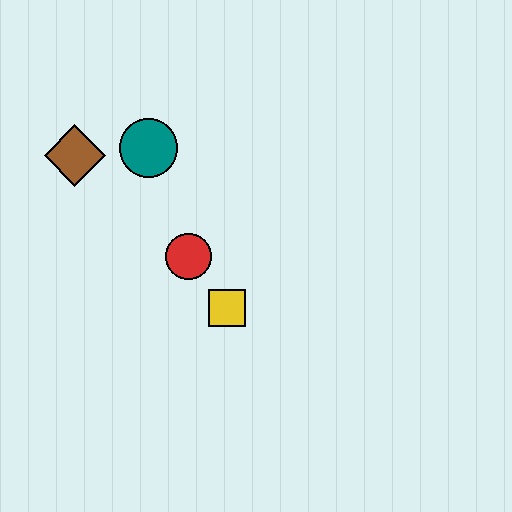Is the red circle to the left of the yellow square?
Yes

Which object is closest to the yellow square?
The red circle is closest to the yellow square.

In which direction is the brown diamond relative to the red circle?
The brown diamond is to the left of the red circle.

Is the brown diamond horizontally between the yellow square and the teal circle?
No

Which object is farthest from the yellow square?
The brown diamond is farthest from the yellow square.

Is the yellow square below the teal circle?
Yes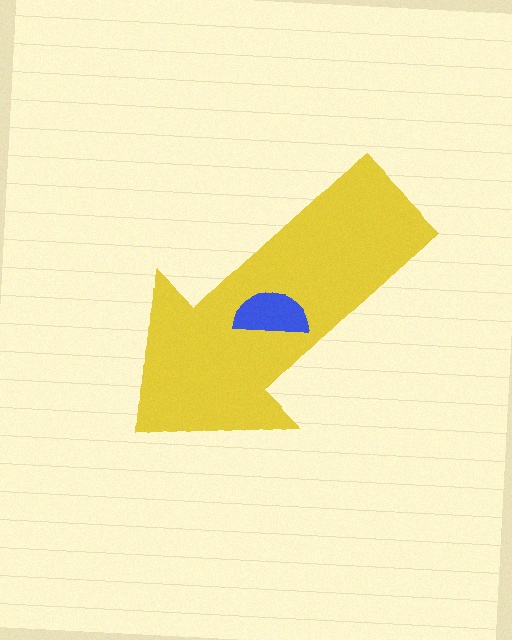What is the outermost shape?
The yellow arrow.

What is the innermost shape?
The blue semicircle.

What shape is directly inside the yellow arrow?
The blue semicircle.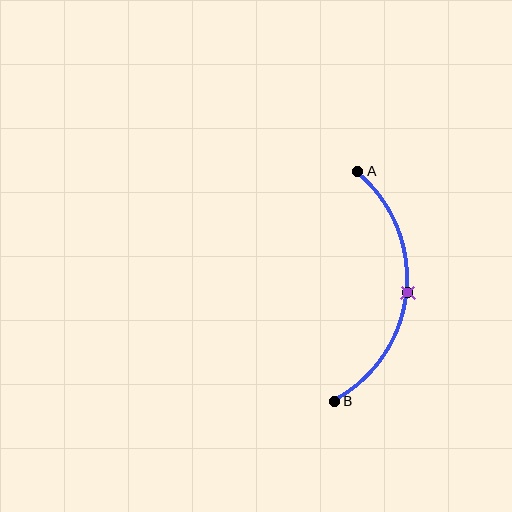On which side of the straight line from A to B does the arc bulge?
The arc bulges to the right of the straight line connecting A and B.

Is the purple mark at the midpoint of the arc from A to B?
Yes. The purple mark lies on the arc at equal arc-length from both A and B — it is the arc midpoint.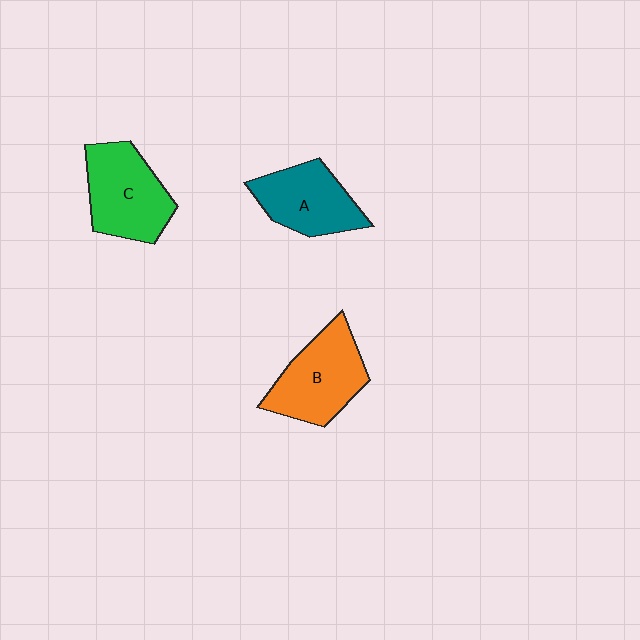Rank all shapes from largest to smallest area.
From largest to smallest: C (green), B (orange), A (teal).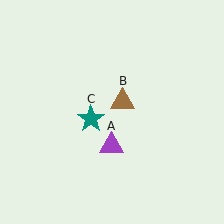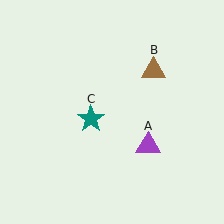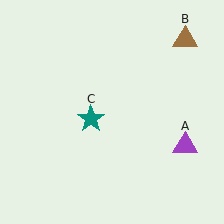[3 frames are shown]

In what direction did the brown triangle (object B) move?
The brown triangle (object B) moved up and to the right.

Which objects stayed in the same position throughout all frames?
Teal star (object C) remained stationary.